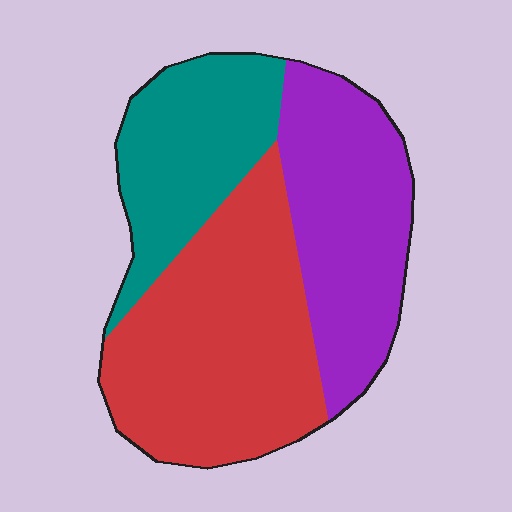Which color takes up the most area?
Red, at roughly 45%.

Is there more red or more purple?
Red.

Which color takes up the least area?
Teal, at roughly 25%.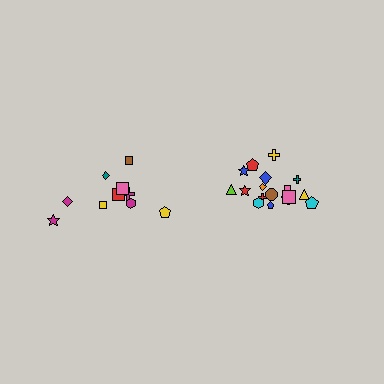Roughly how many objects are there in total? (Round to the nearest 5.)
Roughly 30 objects in total.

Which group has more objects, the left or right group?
The right group.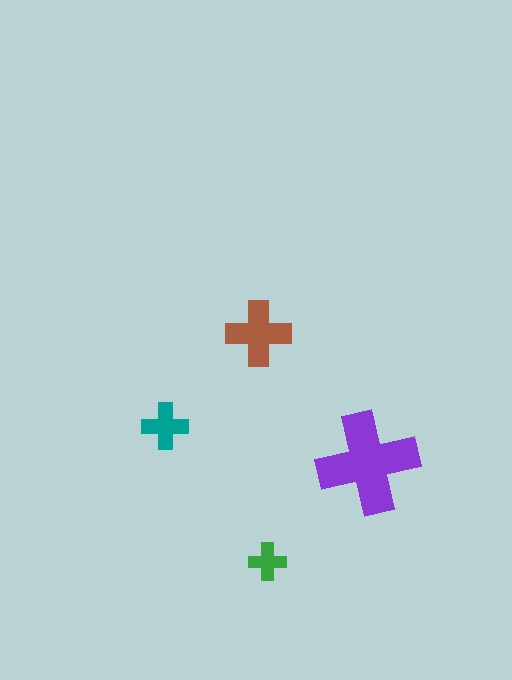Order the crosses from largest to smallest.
the purple one, the brown one, the teal one, the green one.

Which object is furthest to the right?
The purple cross is rightmost.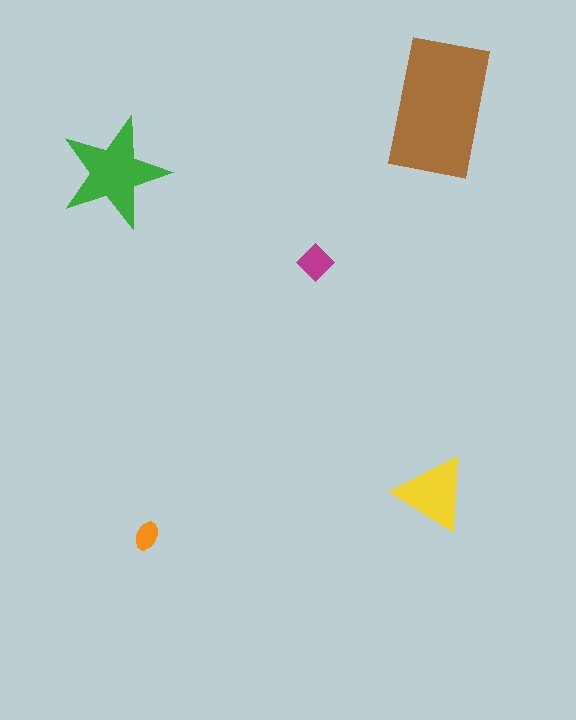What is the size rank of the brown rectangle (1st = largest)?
1st.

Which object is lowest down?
The orange ellipse is bottommost.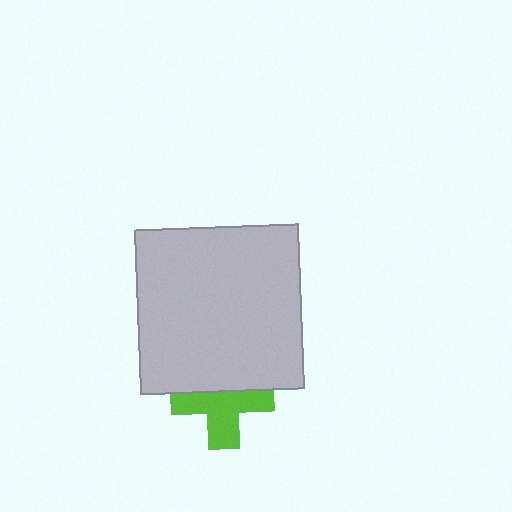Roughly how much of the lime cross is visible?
About half of it is visible (roughly 57%).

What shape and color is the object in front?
The object in front is a light gray square.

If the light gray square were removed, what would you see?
You would see the complete lime cross.